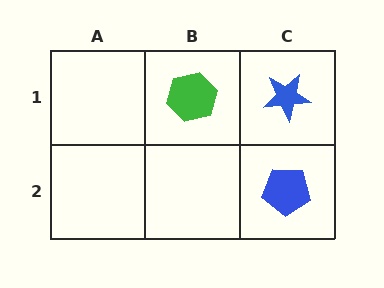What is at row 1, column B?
A green hexagon.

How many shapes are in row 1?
2 shapes.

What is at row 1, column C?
A blue star.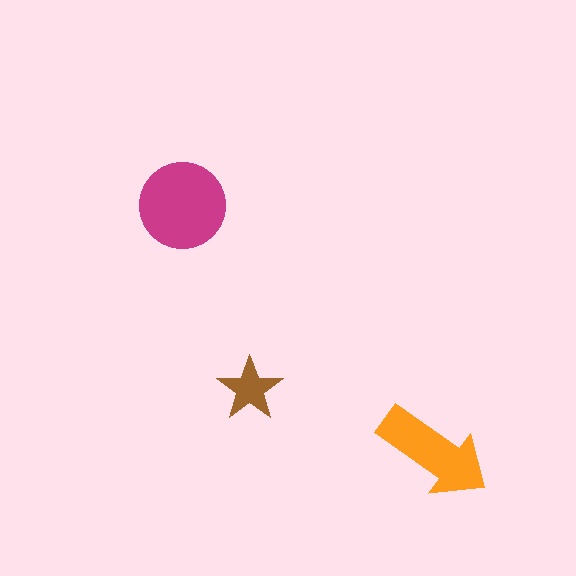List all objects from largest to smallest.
The magenta circle, the orange arrow, the brown star.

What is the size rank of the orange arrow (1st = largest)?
2nd.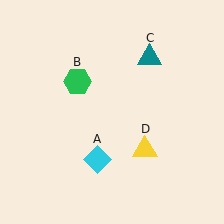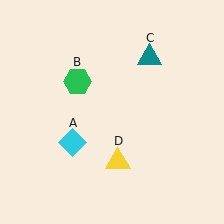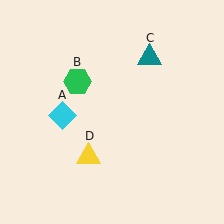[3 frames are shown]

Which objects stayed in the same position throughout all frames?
Green hexagon (object B) and teal triangle (object C) remained stationary.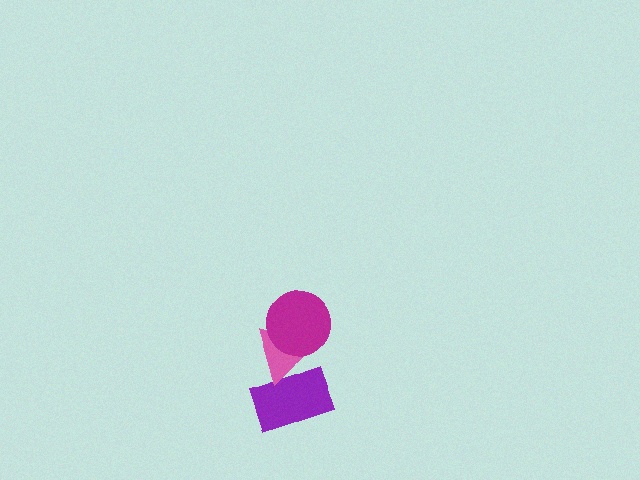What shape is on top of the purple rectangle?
The pink triangle is on top of the purple rectangle.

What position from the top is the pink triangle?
The pink triangle is 2nd from the top.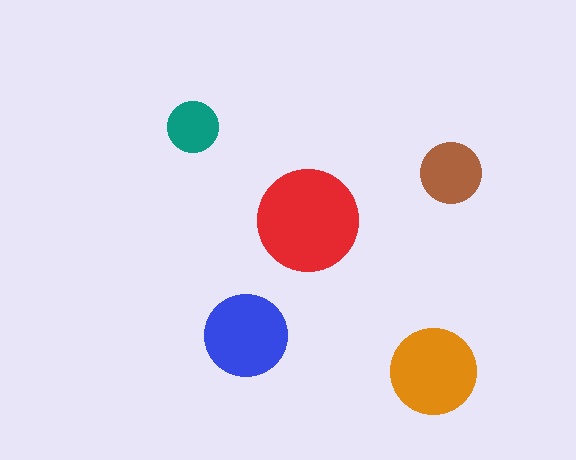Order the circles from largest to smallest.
the red one, the orange one, the blue one, the brown one, the teal one.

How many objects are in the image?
There are 5 objects in the image.